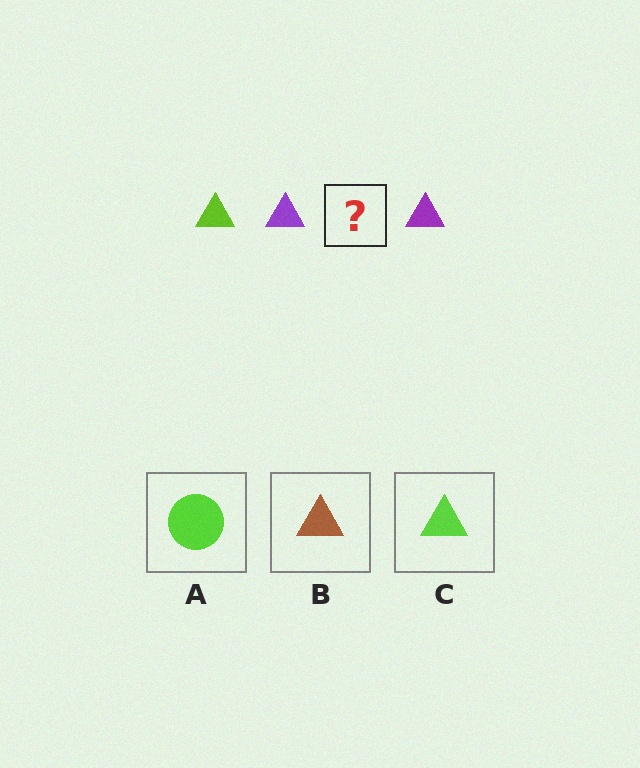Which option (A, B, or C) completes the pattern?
C.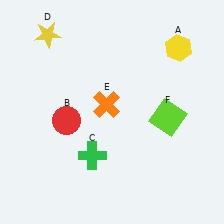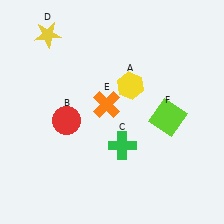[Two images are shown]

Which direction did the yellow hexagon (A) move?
The yellow hexagon (A) moved left.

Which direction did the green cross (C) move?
The green cross (C) moved right.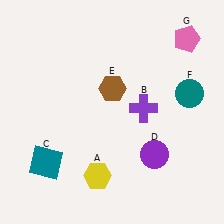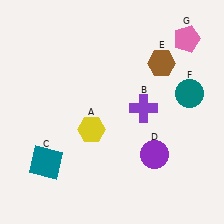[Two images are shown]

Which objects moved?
The objects that moved are: the yellow hexagon (A), the brown hexagon (E).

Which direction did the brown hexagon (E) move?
The brown hexagon (E) moved right.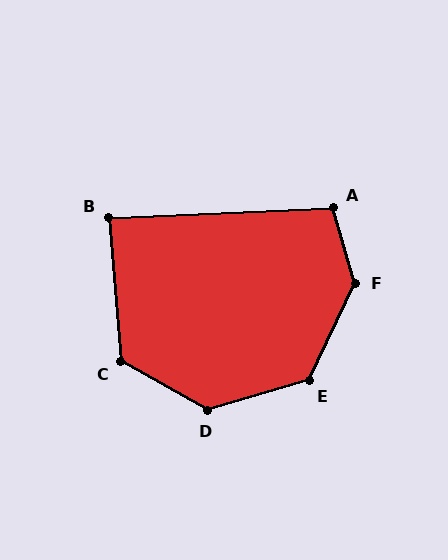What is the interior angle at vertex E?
Approximately 132 degrees (obtuse).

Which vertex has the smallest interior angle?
B, at approximately 88 degrees.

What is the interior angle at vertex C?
Approximately 124 degrees (obtuse).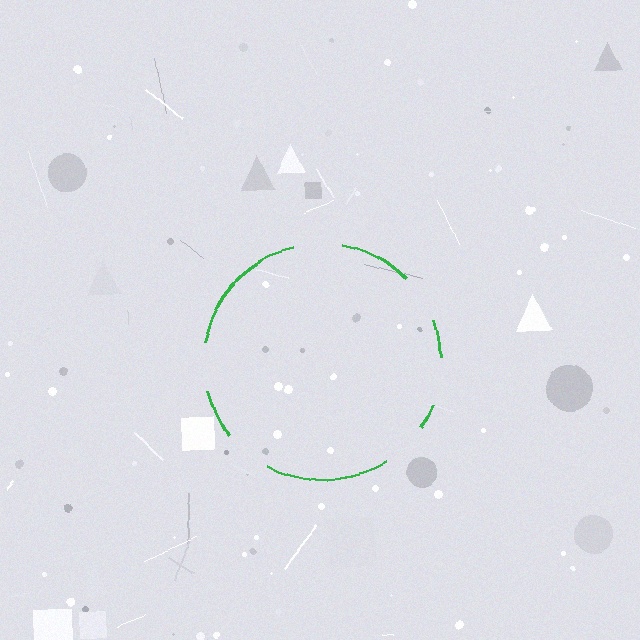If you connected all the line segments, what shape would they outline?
They would outline a circle.